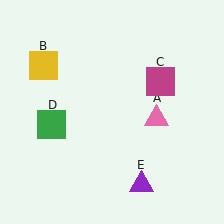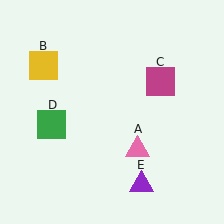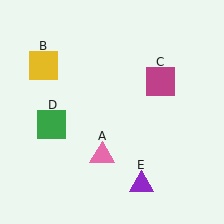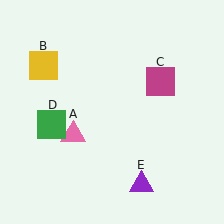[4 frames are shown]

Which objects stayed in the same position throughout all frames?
Yellow square (object B) and magenta square (object C) and green square (object D) and purple triangle (object E) remained stationary.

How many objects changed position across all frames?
1 object changed position: pink triangle (object A).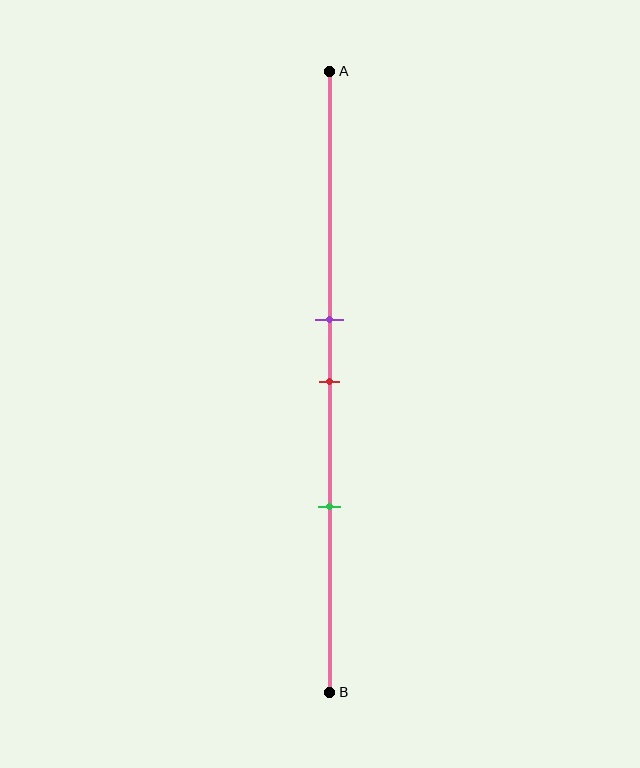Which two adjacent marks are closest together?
The purple and red marks are the closest adjacent pair.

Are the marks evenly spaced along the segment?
Yes, the marks are approximately evenly spaced.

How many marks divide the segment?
There are 3 marks dividing the segment.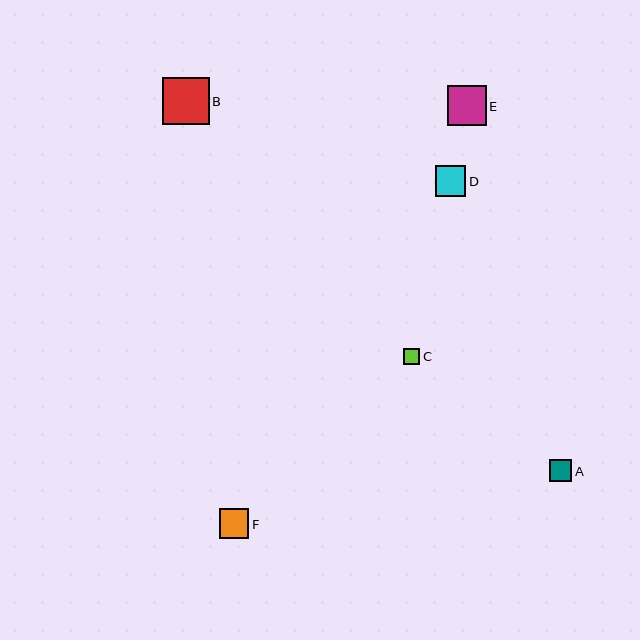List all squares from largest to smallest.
From largest to smallest: B, E, D, F, A, C.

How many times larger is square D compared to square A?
Square D is approximately 1.4 times the size of square A.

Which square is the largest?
Square B is the largest with a size of approximately 47 pixels.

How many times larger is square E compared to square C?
Square E is approximately 2.4 times the size of square C.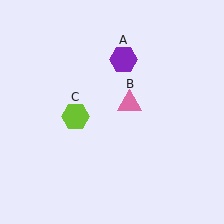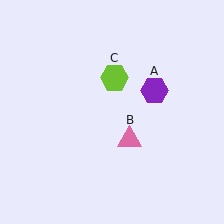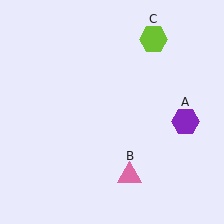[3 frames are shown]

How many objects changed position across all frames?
3 objects changed position: purple hexagon (object A), pink triangle (object B), lime hexagon (object C).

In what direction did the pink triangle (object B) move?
The pink triangle (object B) moved down.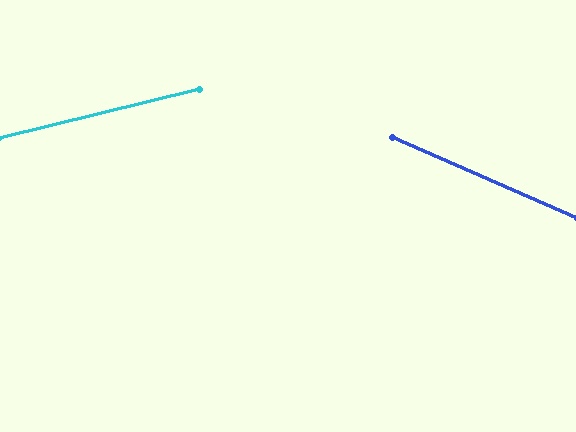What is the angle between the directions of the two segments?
Approximately 37 degrees.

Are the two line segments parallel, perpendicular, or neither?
Neither parallel nor perpendicular — they differ by about 37°.